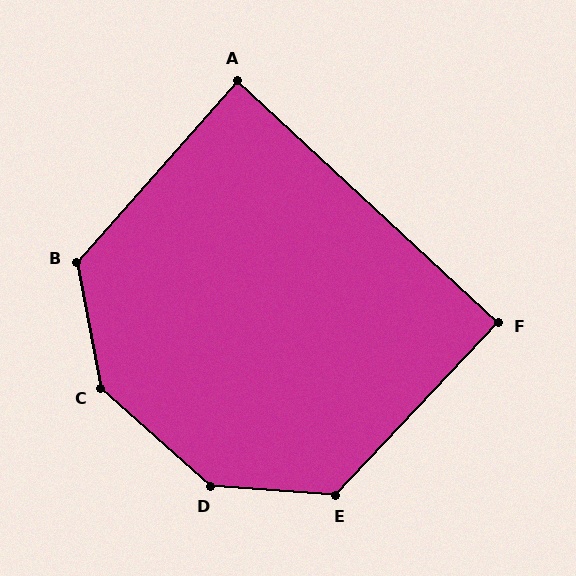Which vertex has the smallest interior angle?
A, at approximately 89 degrees.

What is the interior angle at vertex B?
Approximately 128 degrees (obtuse).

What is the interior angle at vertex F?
Approximately 90 degrees (approximately right).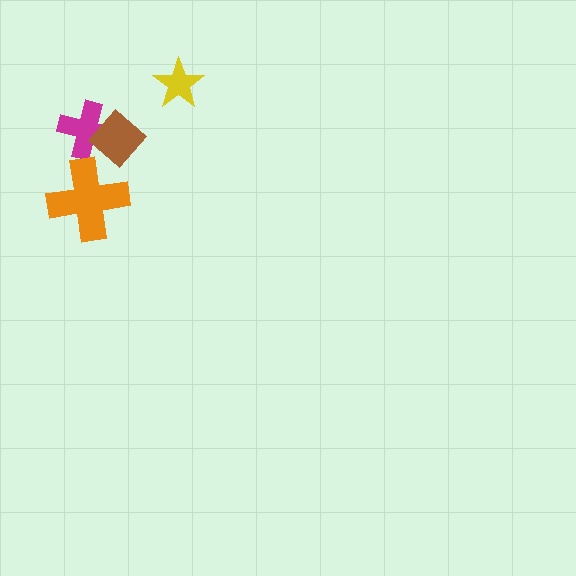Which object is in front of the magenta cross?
The brown diamond is in front of the magenta cross.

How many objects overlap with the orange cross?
0 objects overlap with the orange cross.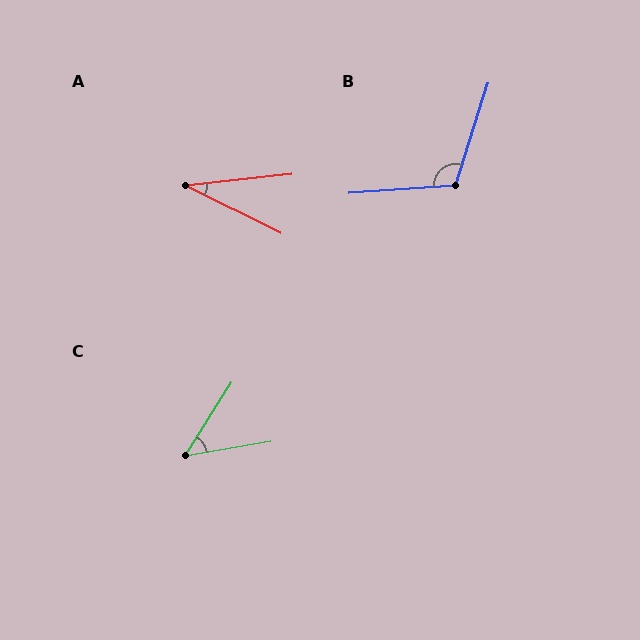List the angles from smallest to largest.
A (32°), C (48°), B (112°).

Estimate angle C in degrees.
Approximately 48 degrees.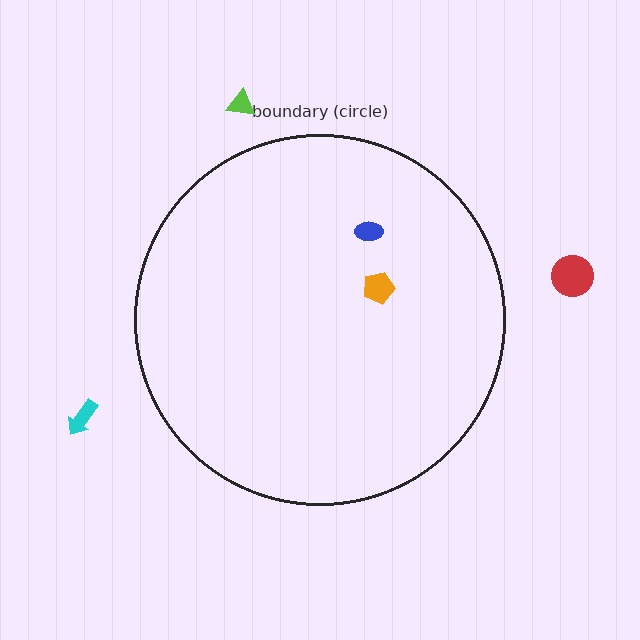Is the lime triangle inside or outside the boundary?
Outside.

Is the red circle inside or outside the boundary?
Outside.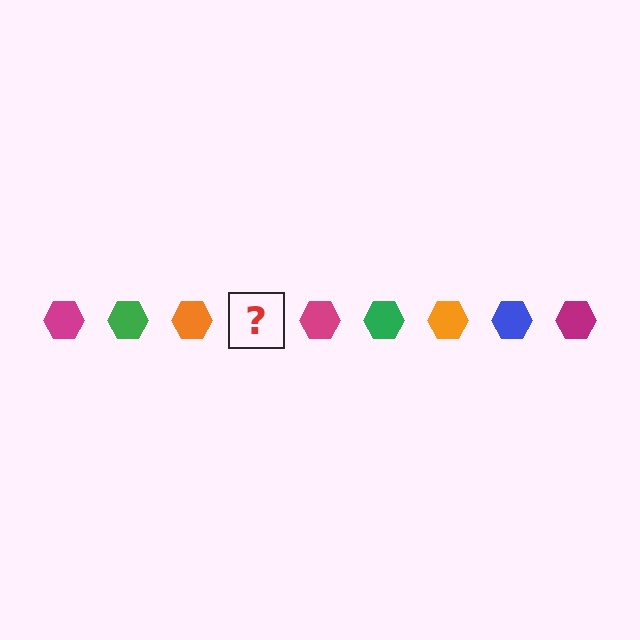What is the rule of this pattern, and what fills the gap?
The rule is that the pattern cycles through magenta, green, orange, blue hexagons. The gap should be filled with a blue hexagon.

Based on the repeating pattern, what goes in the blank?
The blank should be a blue hexagon.